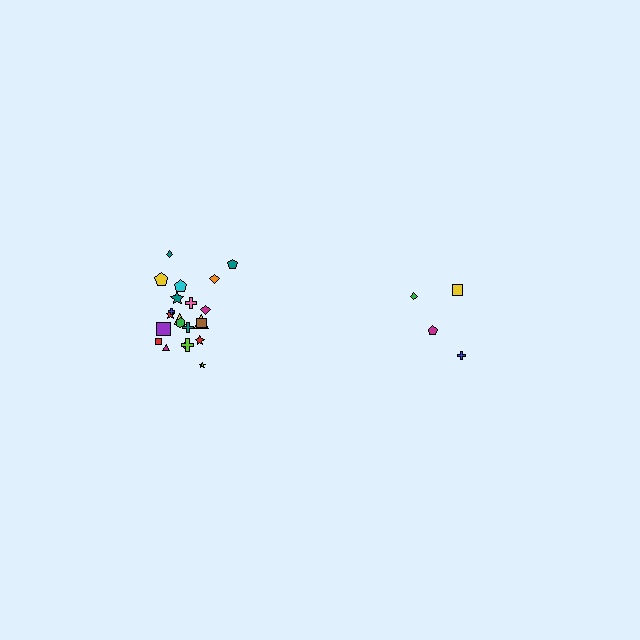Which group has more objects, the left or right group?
The left group.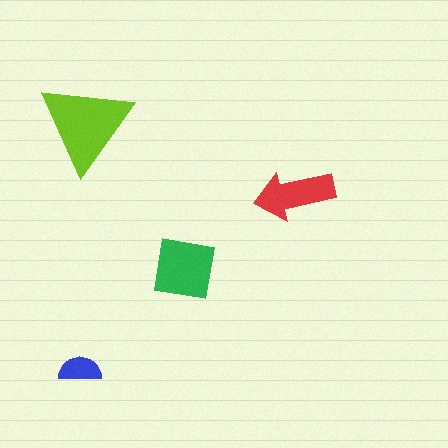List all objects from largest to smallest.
The lime triangle, the green square, the red arrow, the blue semicircle.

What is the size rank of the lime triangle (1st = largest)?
1st.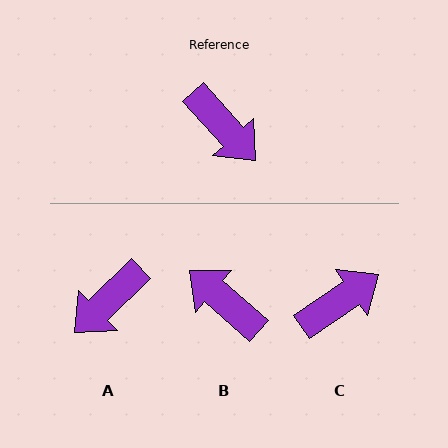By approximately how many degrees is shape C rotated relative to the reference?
Approximately 82 degrees counter-clockwise.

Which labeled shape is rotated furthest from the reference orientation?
B, about 173 degrees away.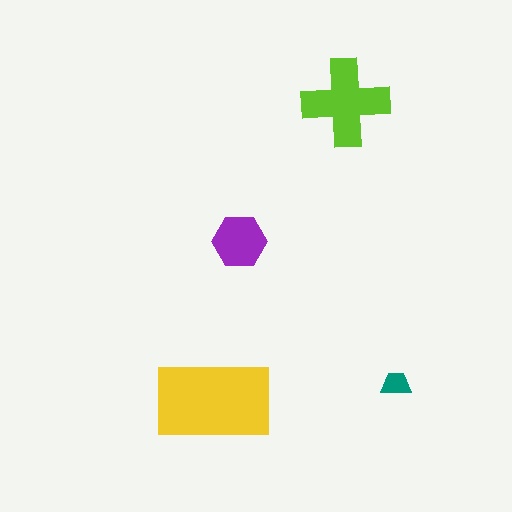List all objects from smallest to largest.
The teal trapezoid, the purple hexagon, the lime cross, the yellow rectangle.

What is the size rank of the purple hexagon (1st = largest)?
3rd.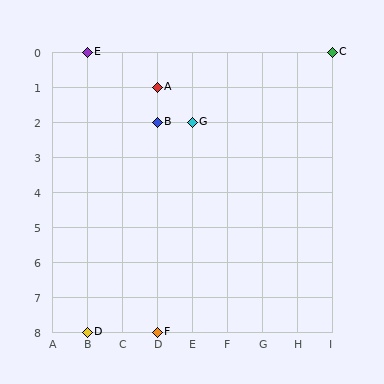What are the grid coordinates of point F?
Point F is at grid coordinates (D, 8).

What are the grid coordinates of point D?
Point D is at grid coordinates (B, 8).